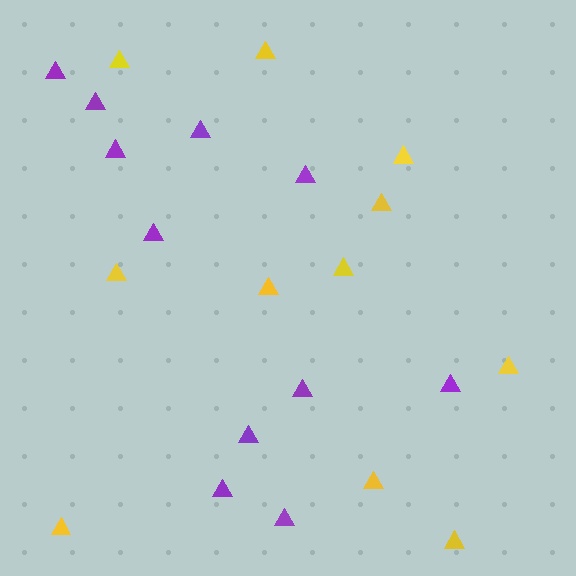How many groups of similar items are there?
There are 2 groups: one group of purple triangles (11) and one group of yellow triangles (11).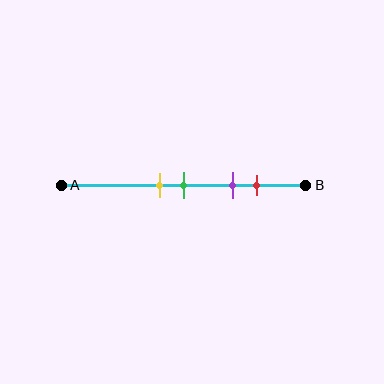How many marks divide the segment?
There are 4 marks dividing the segment.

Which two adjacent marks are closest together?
The yellow and green marks are the closest adjacent pair.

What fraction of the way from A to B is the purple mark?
The purple mark is approximately 70% (0.7) of the way from A to B.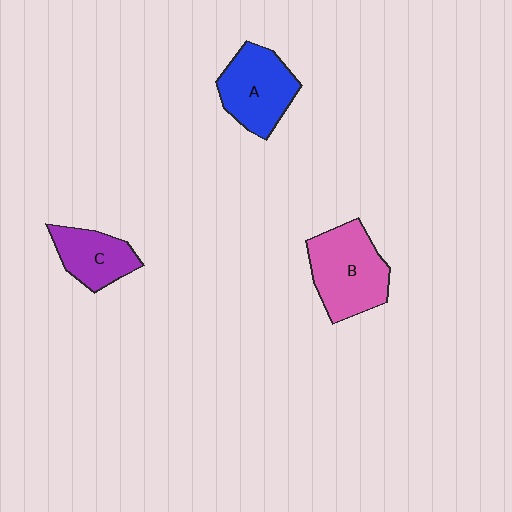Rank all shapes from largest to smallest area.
From largest to smallest: B (pink), A (blue), C (purple).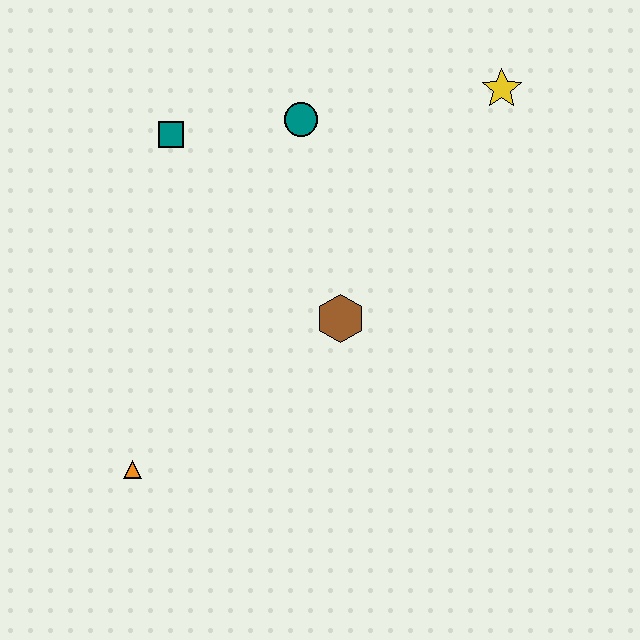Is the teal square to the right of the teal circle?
No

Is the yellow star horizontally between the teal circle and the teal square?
No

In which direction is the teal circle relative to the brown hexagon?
The teal circle is above the brown hexagon.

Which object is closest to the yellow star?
The teal circle is closest to the yellow star.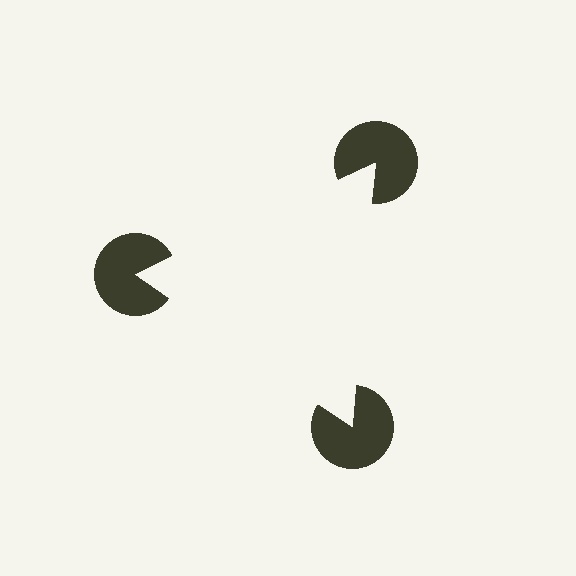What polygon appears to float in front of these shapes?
An illusory triangle — its edges are inferred from the aligned wedge cuts in the pac-man discs, not physically drawn.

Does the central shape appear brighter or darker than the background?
It typically appears slightly brighter than the background, even though no actual brightness change is drawn.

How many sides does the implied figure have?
3 sides.